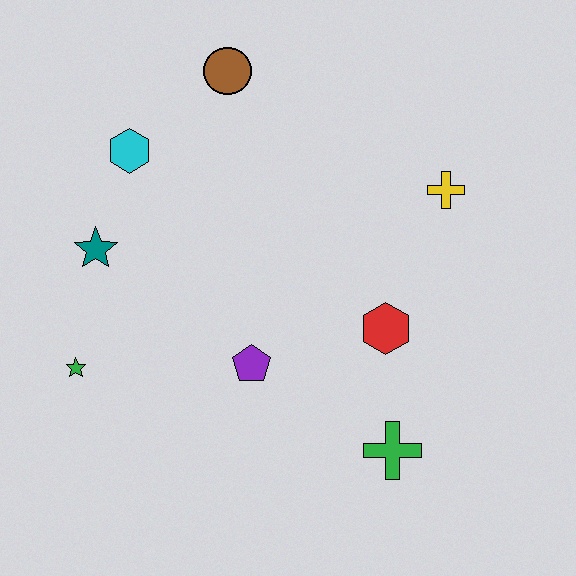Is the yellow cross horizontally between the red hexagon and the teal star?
No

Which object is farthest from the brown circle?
The green cross is farthest from the brown circle.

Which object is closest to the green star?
The teal star is closest to the green star.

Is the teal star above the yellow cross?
No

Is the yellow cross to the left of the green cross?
No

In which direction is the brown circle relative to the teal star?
The brown circle is above the teal star.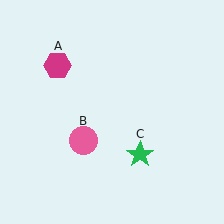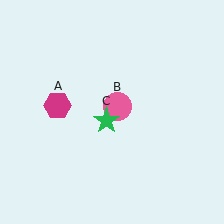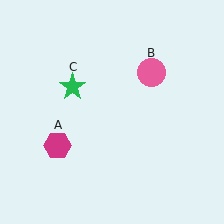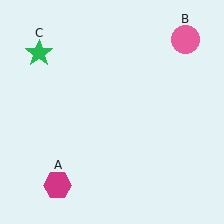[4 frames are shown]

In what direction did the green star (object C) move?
The green star (object C) moved up and to the left.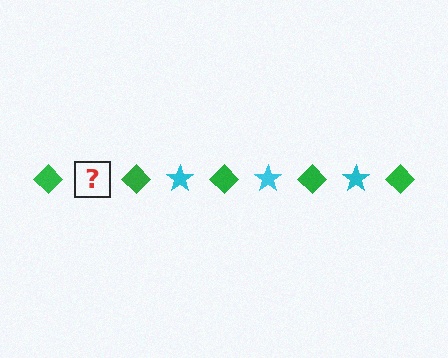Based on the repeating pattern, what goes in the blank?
The blank should be a cyan star.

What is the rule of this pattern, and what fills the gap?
The rule is that the pattern alternates between green diamond and cyan star. The gap should be filled with a cyan star.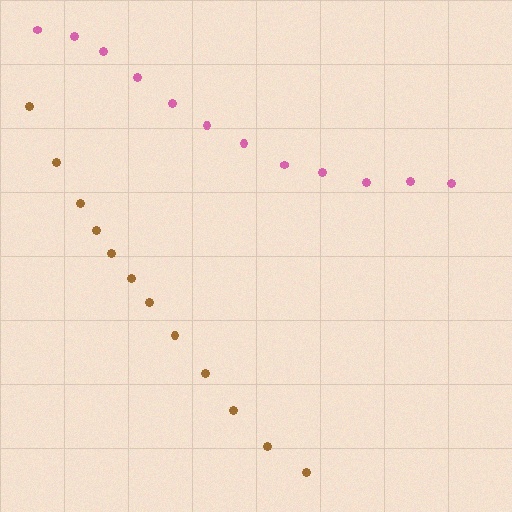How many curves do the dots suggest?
There are 2 distinct paths.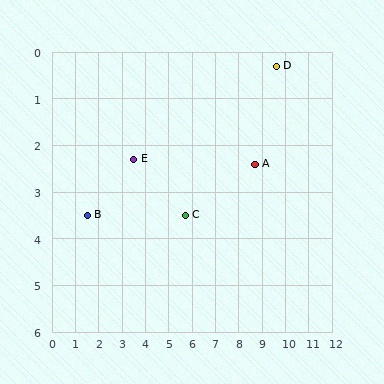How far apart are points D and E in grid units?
Points D and E are about 6.4 grid units apart.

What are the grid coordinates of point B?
Point B is at approximately (1.5, 3.5).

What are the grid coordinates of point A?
Point A is at approximately (8.7, 2.4).